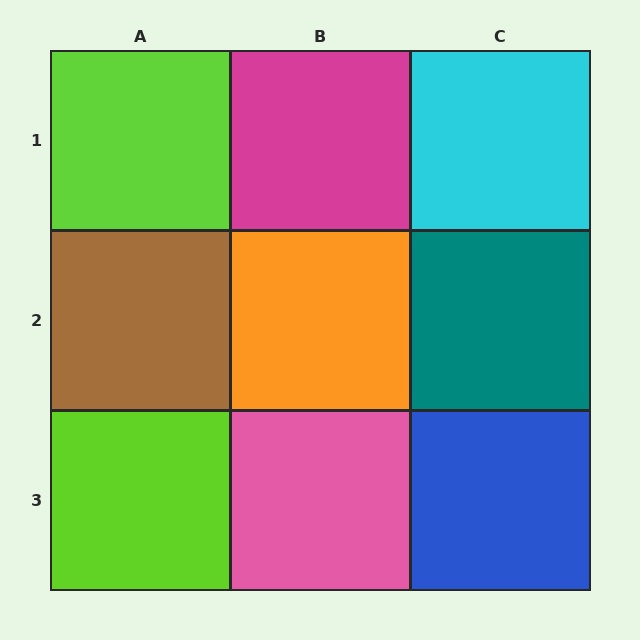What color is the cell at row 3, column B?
Pink.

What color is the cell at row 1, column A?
Lime.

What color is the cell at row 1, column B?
Magenta.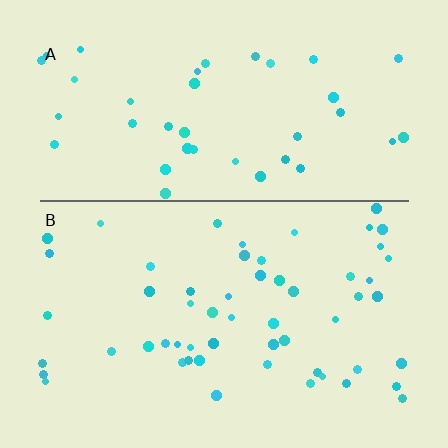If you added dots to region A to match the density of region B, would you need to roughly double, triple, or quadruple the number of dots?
Approximately double.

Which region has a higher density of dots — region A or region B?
B (the bottom).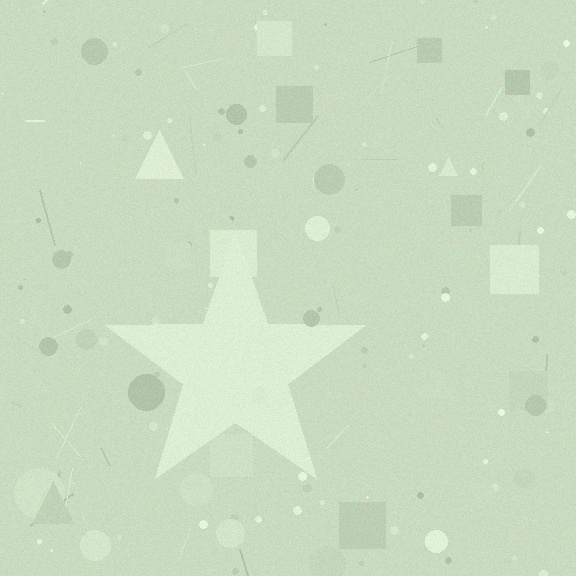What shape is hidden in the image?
A star is hidden in the image.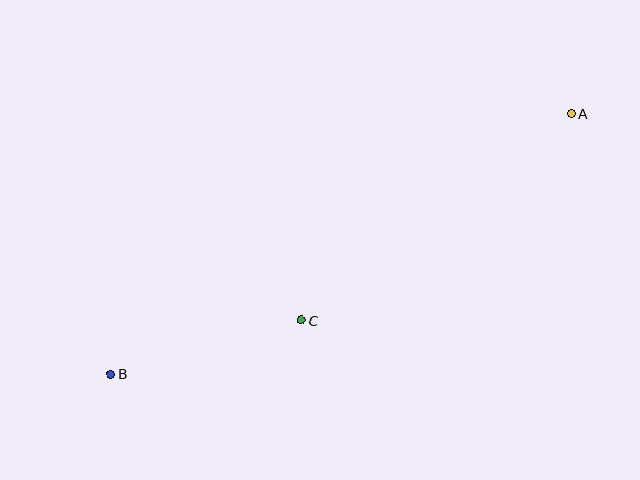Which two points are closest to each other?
Points B and C are closest to each other.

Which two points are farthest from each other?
Points A and B are farthest from each other.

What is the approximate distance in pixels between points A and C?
The distance between A and C is approximately 340 pixels.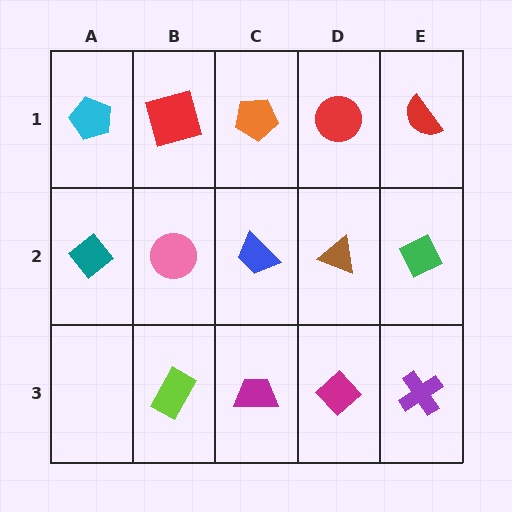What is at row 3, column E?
A purple cross.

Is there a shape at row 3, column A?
No, that cell is empty.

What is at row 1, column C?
An orange pentagon.